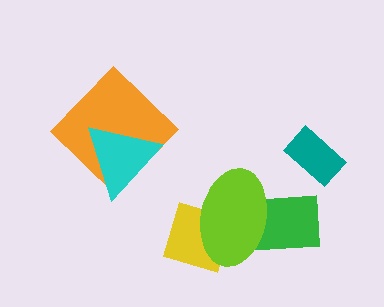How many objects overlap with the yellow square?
1 object overlaps with the yellow square.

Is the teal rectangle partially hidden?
No, no other shape covers it.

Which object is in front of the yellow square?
The lime ellipse is in front of the yellow square.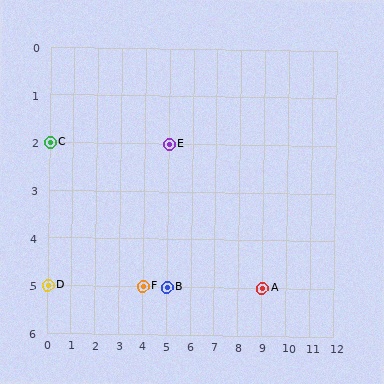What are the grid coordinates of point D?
Point D is at grid coordinates (0, 5).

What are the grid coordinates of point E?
Point E is at grid coordinates (5, 2).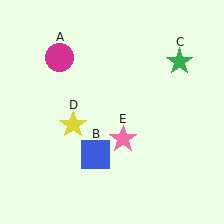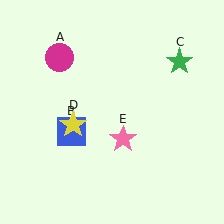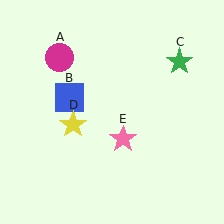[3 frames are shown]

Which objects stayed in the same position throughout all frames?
Magenta circle (object A) and green star (object C) and yellow star (object D) and pink star (object E) remained stationary.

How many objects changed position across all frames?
1 object changed position: blue square (object B).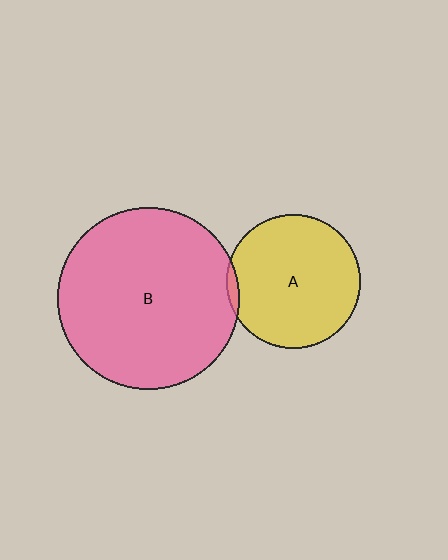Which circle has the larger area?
Circle B (pink).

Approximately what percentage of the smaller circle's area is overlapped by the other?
Approximately 5%.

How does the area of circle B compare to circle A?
Approximately 1.9 times.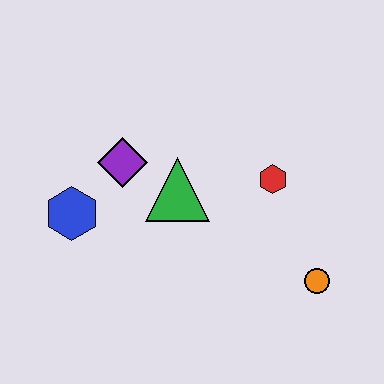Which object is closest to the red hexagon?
The green triangle is closest to the red hexagon.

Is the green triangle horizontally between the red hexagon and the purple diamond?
Yes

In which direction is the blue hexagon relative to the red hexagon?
The blue hexagon is to the left of the red hexagon.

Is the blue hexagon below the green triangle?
Yes